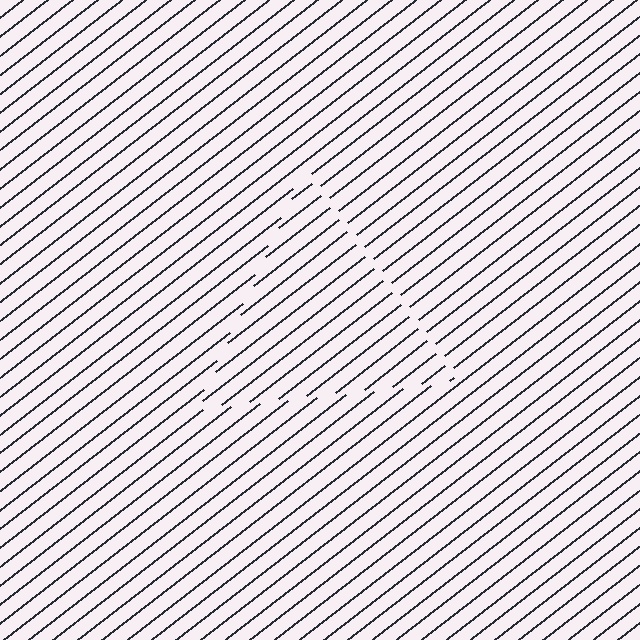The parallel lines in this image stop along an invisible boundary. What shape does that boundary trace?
An illusory triangle. The interior of the shape contains the same grating, shifted by half a period — the contour is defined by the phase discontinuity where line-ends from the inner and outer gratings abut.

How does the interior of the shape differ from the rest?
The interior of the shape contains the same grating, shifted by half a period — the contour is defined by the phase discontinuity where line-ends from the inner and outer gratings abut.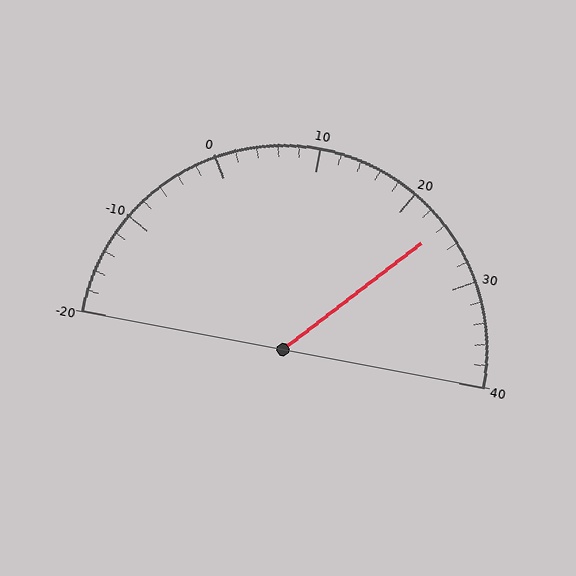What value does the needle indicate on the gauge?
The needle indicates approximately 24.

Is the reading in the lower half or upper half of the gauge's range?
The reading is in the upper half of the range (-20 to 40).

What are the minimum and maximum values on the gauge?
The gauge ranges from -20 to 40.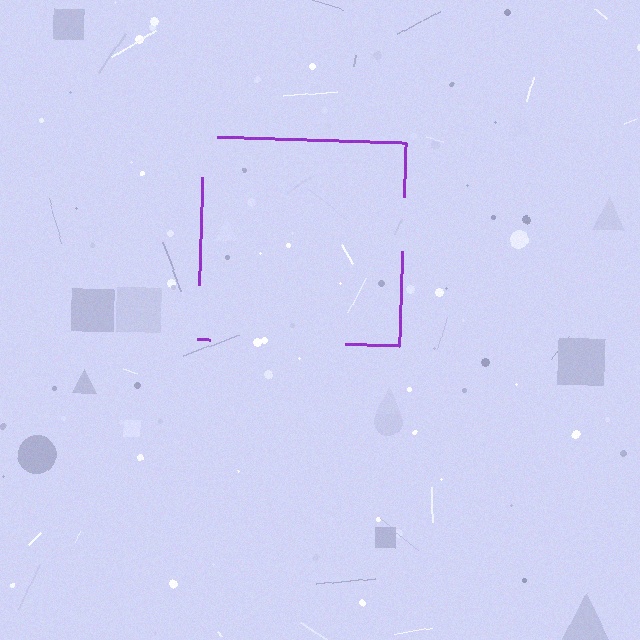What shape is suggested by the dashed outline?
The dashed outline suggests a square.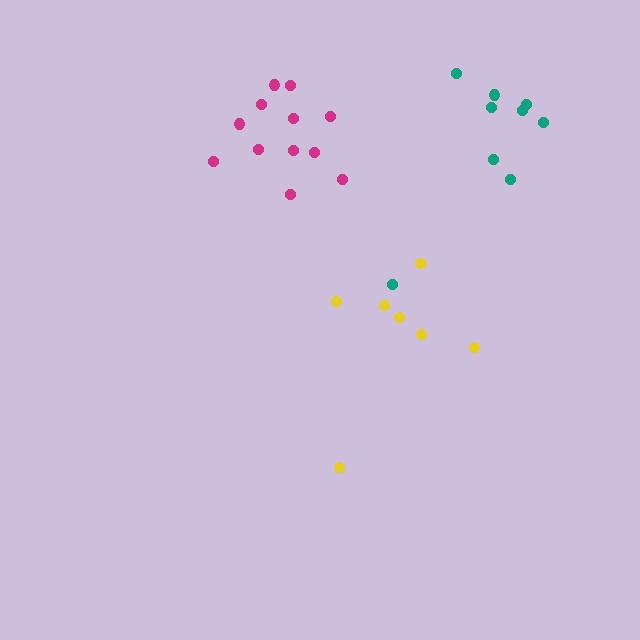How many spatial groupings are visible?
There are 3 spatial groupings.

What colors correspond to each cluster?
The clusters are colored: yellow, magenta, teal.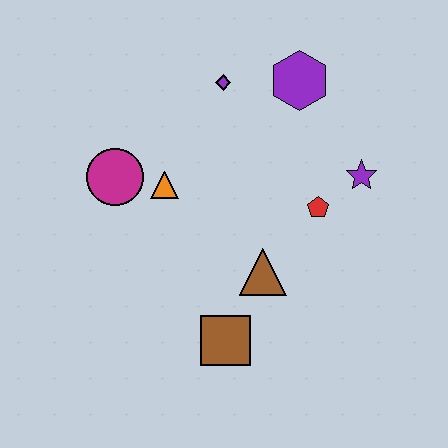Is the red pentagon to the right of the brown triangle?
Yes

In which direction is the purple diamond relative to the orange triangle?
The purple diamond is above the orange triangle.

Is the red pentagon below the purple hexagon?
Yes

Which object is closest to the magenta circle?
The orange triangle is closest to the magenta circle.